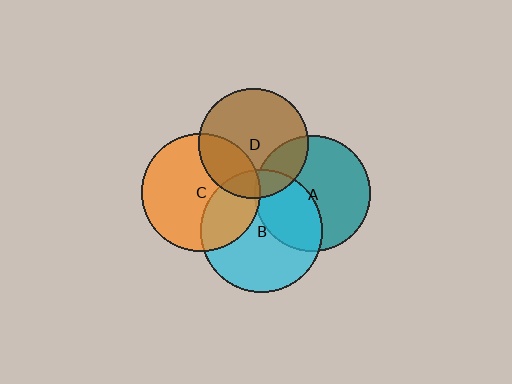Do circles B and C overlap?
Yes.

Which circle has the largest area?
Circle B (cyan).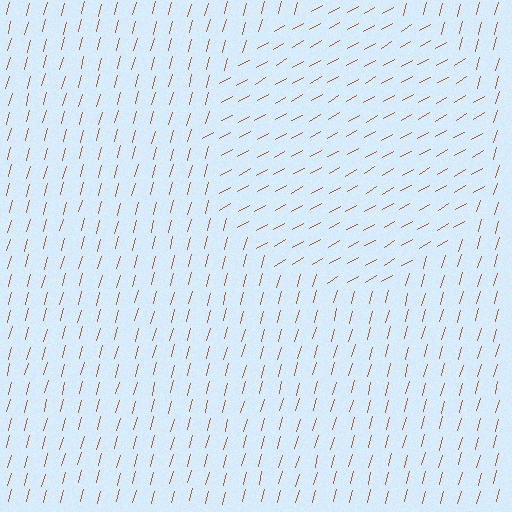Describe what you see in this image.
The image is filled with small brown line segments. A circle region in the image has lines oriented differently from the surrounding lines, creating a visible texture boundary.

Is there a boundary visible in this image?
Yes, there is a texture boundary formed by a change in line orientation.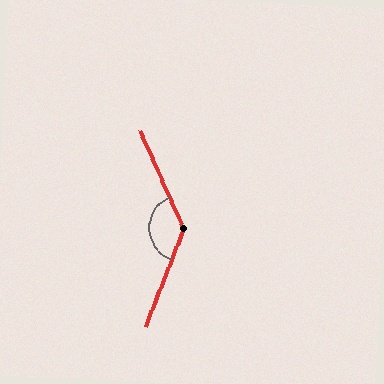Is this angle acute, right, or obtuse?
It is obtuse.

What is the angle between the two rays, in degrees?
Approximately 135 degrees.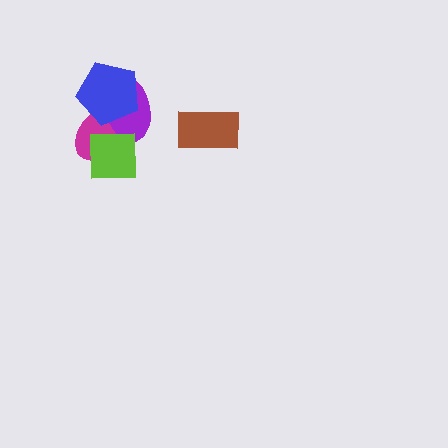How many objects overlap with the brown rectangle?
0 objects overlap with the brown rectangle.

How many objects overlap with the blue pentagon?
2 objects overlap with the blue pentagon.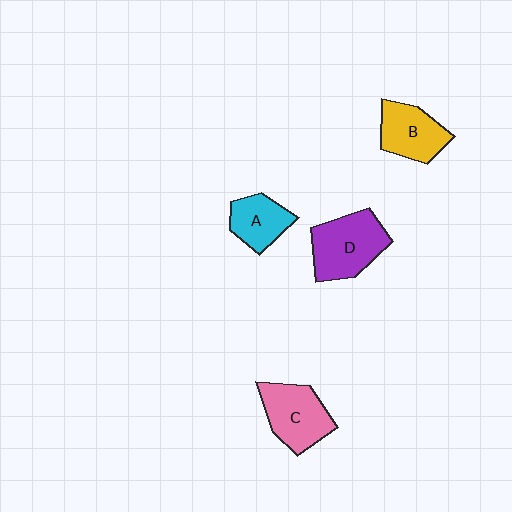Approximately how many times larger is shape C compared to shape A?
Approximately 1.4 times.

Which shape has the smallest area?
Shape A (cyan).